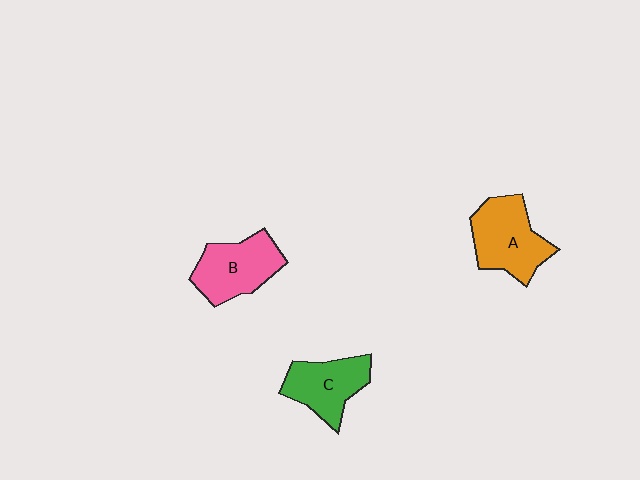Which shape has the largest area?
Shape A (orange).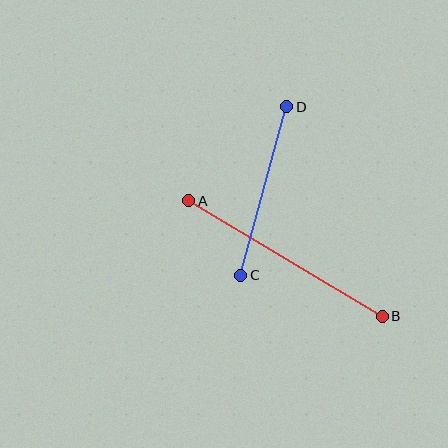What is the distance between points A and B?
The distance is approximately 225 pixels.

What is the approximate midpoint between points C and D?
The midpoint is at approximately (264, 191) pixels.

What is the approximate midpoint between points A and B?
The midpoint is at approximately (285, 259) pixels.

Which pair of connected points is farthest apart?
Points A and B are farthest apart.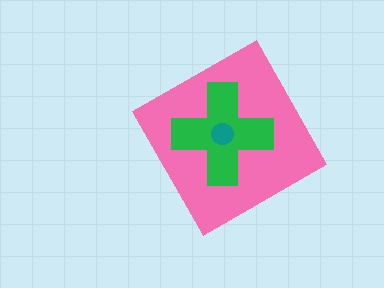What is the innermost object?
The teal circle.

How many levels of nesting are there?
3.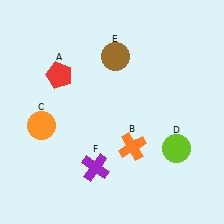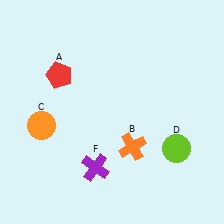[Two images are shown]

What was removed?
The brown circle (E) was removed in Image 2.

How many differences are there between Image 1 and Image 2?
There is 1 difference between the two images.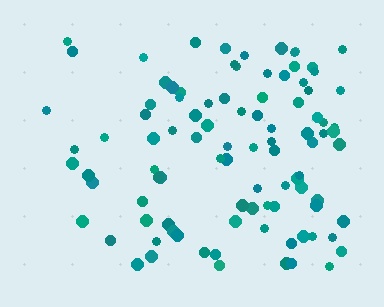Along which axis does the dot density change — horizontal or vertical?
Horizontal.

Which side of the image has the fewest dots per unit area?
The left.